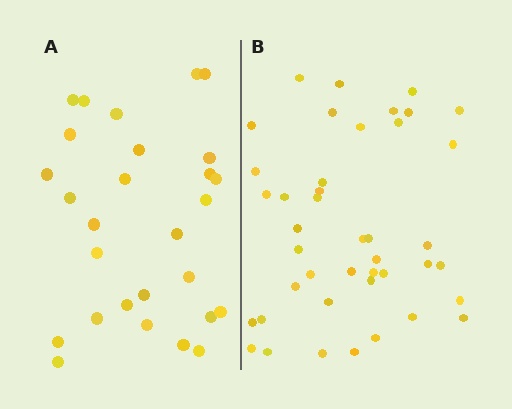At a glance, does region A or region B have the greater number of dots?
Region B (the right region) has more dots.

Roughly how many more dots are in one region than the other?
Region B has approximately 15 more dots than region A.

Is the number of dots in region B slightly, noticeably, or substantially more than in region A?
Region B has substantially more. The ratio is roughly 1.5 to 1.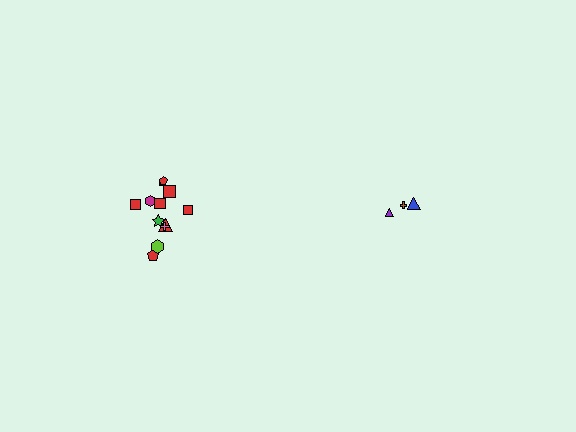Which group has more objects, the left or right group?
The left group.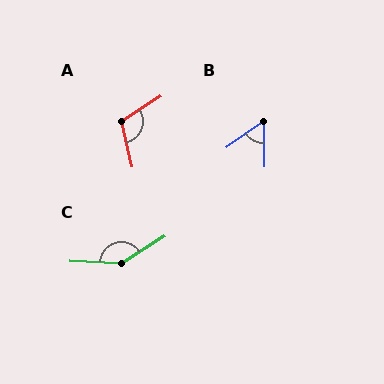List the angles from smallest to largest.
B (56°), A (110°), C (145°).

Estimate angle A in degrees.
Approximately 110 degrees.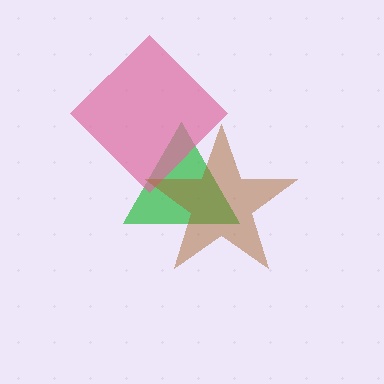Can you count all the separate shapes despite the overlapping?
Yes, there are 3 separate shapes.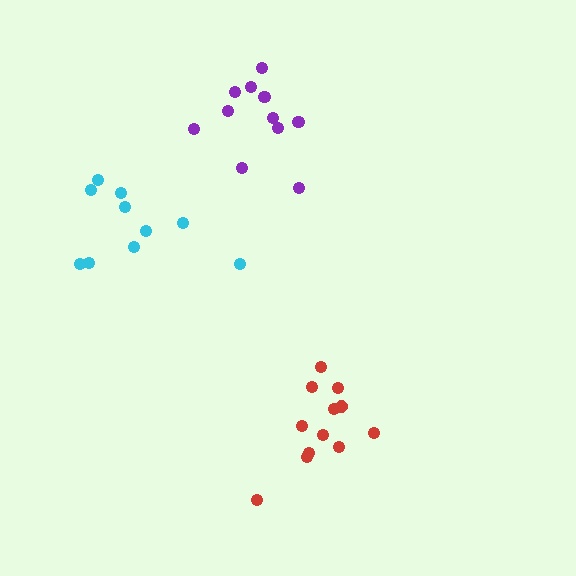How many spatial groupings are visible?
There are 3 spatial groupings.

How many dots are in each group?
Group 1: 10 dots, Group 2: 12 dots, Group 3: 11 dots (33 total).